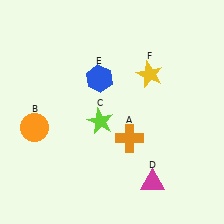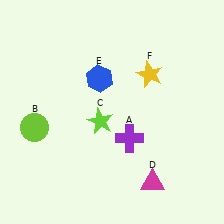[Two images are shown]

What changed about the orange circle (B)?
In Image 1, B is orange. In Image 2, it changed to lime.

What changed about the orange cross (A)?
In Image 1, A is orange. In Image 2, it changed to purple.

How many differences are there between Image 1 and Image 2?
There are 2 differences between the two images.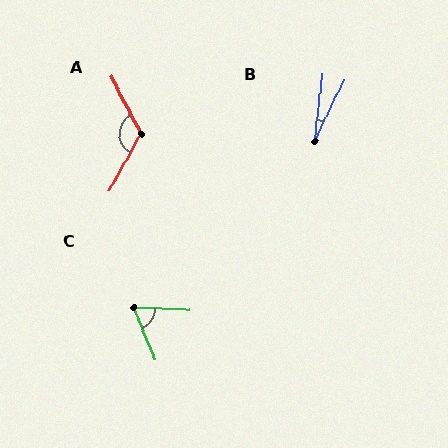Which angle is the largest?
A, at approximately 123 degrees.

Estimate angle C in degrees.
Approximately 66 degrees.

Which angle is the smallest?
B, at approximately 20 degrees.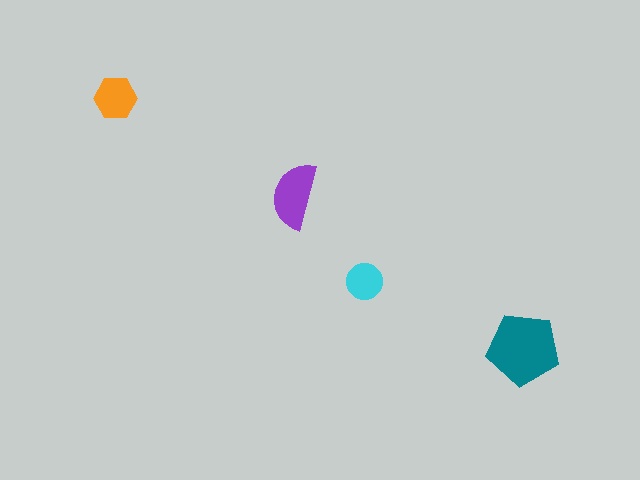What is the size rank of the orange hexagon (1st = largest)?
3rd.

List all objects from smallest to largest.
The cyan circle, the orange hexagon, the purple semicircle, the teal pentagon.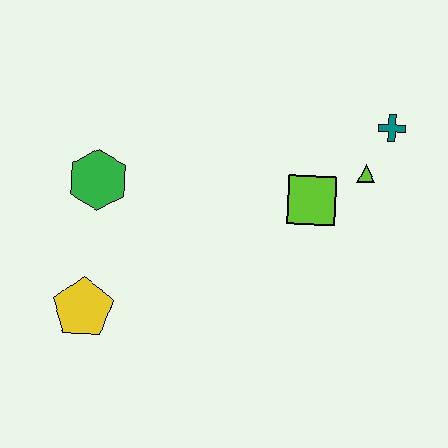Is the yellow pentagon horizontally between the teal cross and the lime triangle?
No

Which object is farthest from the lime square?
The yellow pentagon is farthest from the lime square.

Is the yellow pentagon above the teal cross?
No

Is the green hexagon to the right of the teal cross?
No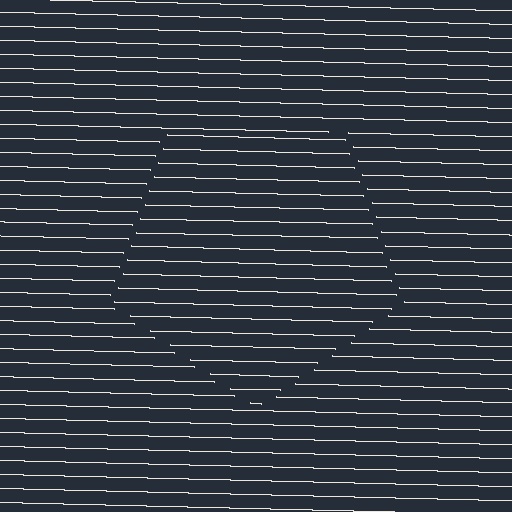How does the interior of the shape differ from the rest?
The interior of the shape contains the same grating, shifted by half a period — the contour is defined by the phase discontinuity where line-ends from the inner and outer gratings abut.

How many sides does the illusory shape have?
5 sides — the line-ends trace a pentagon.